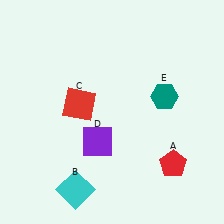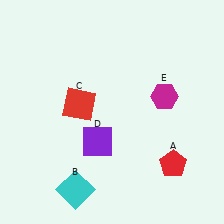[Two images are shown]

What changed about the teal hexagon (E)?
In Image 1, E is teal. In Image 2, it changed to magenta.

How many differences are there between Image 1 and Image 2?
There is 1 difference between the two images.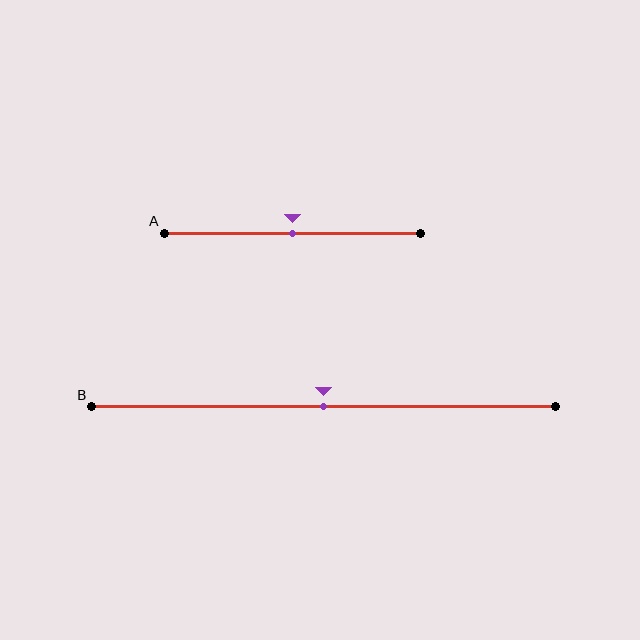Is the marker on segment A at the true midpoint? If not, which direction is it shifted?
Yes, the marker on segment A is at the true midpoint.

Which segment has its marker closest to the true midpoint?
Segment A has its marker closest to the true midpoint.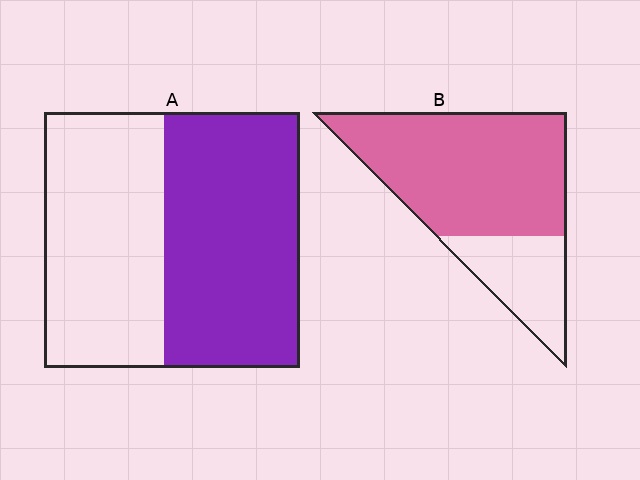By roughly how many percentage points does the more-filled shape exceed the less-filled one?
By roughly 20 percentage points (B over A).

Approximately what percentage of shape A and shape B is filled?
A is approximately 55% and B is approximately 75%.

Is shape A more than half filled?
Roughly half.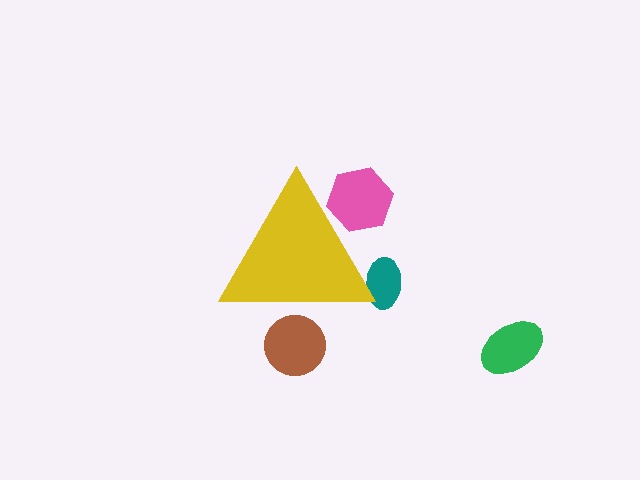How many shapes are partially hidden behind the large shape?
3 shapes are partially hidden.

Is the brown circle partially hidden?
Yes, the brown circle is partially hidden behind the yellow triangle.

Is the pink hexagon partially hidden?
Yes, the pink hexagon is partially hidden behind the yellow triangle.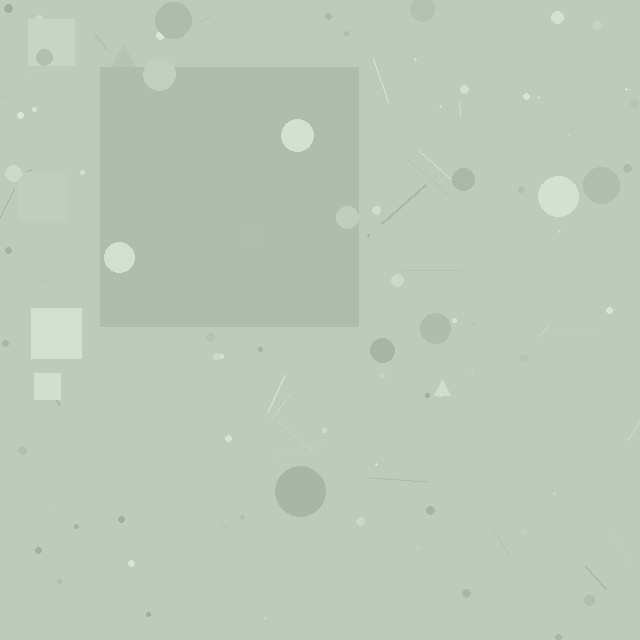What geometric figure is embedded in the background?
A square is embedded in the background.